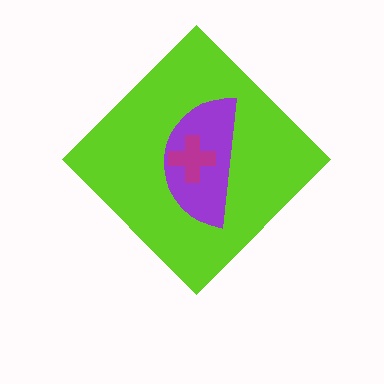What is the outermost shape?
The lime diamond.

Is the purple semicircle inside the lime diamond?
Yes.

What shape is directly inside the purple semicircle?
The magenta cross.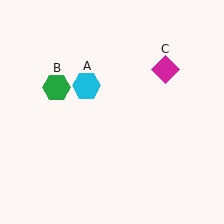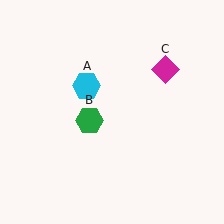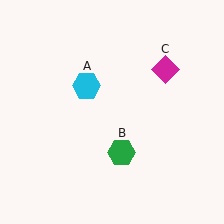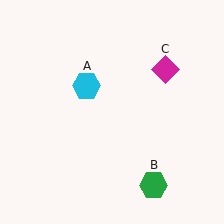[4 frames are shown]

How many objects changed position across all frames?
1 object changed position: green hexagon (object B).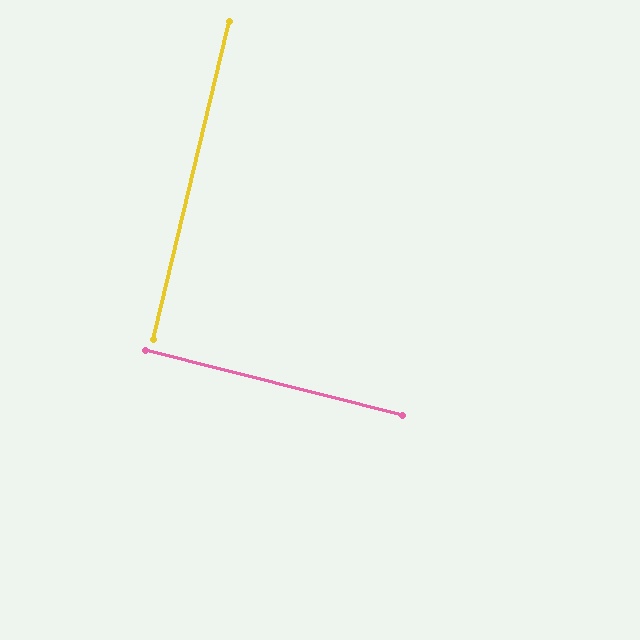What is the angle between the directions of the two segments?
Approximately 89 degrees.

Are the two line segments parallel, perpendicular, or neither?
Perpendicular — they meet at approximately 89°.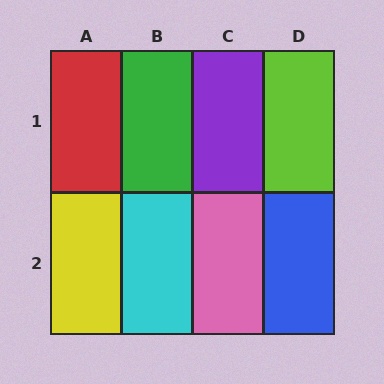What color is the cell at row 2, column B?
Cyan.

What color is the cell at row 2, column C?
Pink.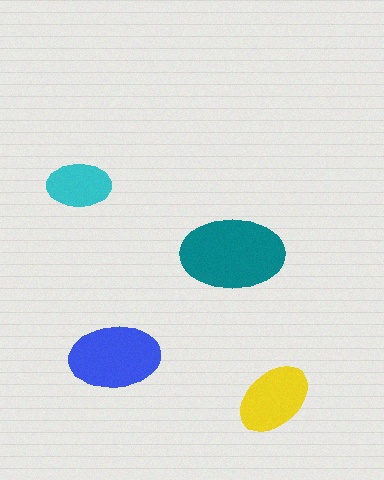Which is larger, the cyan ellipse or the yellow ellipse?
The yellow one.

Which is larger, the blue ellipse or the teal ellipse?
The teal one.